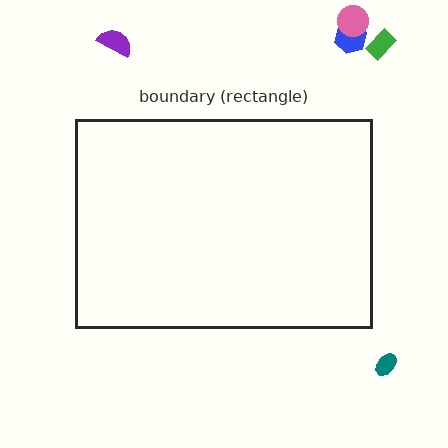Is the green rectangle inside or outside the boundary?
Outside.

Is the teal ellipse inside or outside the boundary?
Outside.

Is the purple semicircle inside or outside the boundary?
Outside.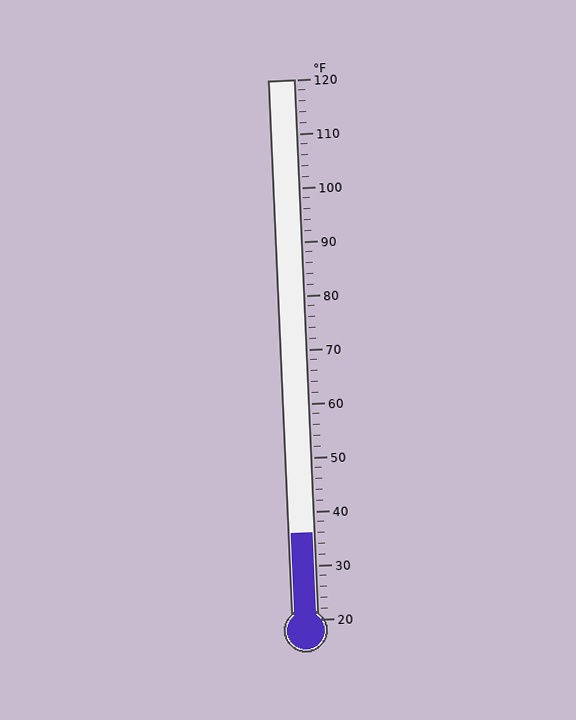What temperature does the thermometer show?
The thermometer shows approximately 36°F.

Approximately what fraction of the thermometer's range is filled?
The thermometer is filled to approximately 15% of its range.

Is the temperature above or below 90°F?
The temperature is below 90°F.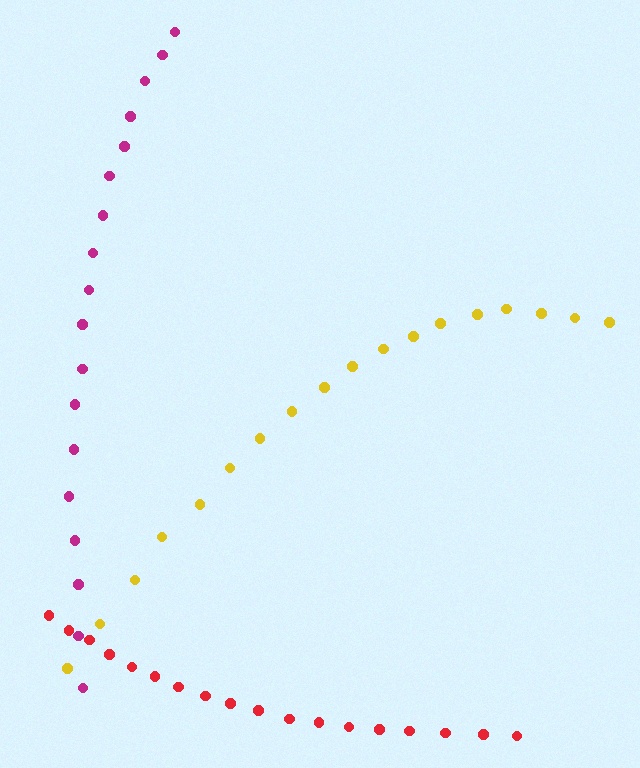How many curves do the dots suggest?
There are 3 distinct paths.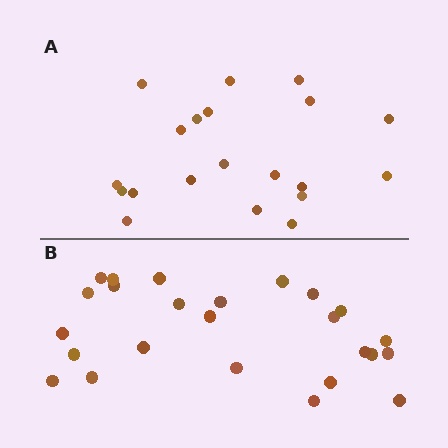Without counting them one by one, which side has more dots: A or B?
Region B (the bottom region) has more dots.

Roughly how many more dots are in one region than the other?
Region B has about 5 more dots than region A.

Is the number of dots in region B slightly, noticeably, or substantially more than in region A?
Region B has noticeably more, but not dramatically so. The ratio is roughly 1.2 to 1.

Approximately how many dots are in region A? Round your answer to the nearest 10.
About 20 dots.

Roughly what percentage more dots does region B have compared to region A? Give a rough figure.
About 25% more.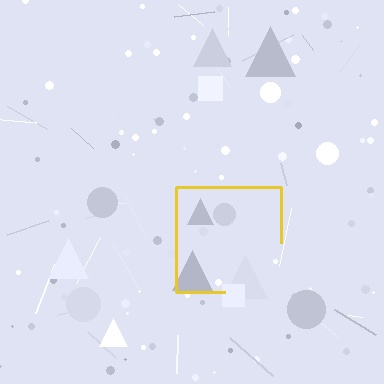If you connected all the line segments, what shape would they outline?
They would outline a square.